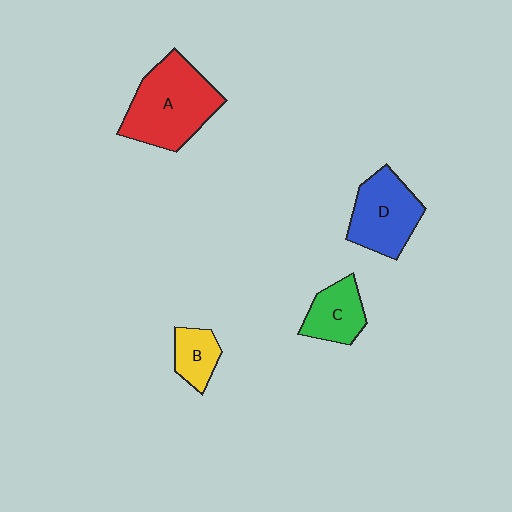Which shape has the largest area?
Shape A (red).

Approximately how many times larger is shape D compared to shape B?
Approximately 2.0 times.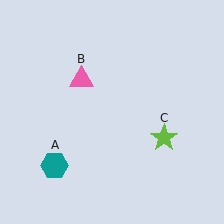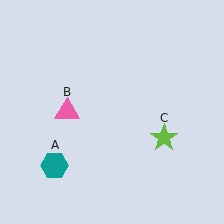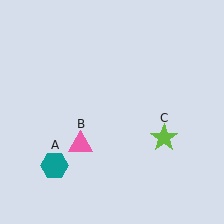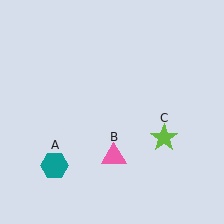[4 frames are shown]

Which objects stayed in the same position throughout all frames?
Teal hexagon (object A) and lime star (object C) remained stationary.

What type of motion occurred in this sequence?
The pink triangle (object B) rotated counterclockwise around the center of the scene.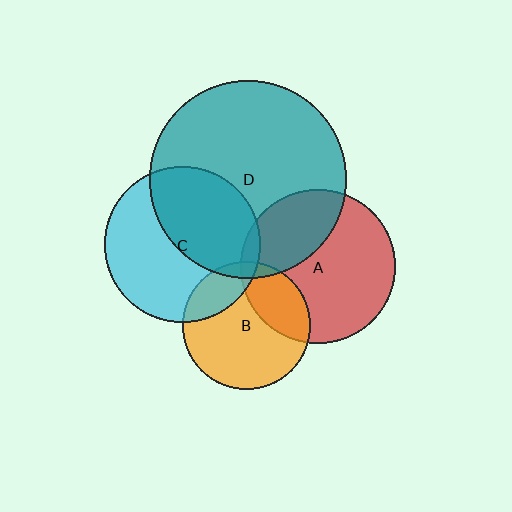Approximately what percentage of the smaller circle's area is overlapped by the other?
Approximately 45%.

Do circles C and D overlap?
Yes.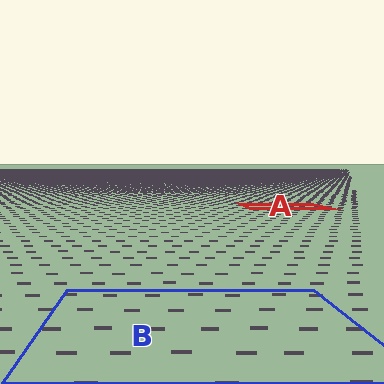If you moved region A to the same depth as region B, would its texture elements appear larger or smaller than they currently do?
They would appear larger. At a closer depth, the same texture elements are projected at a bigger on-screen size.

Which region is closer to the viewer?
Region B is closer. The texture elements there are larger and more spread out.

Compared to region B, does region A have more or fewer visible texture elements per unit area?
Region A has more texture elements per unit area — they are packed more densely because it is farther away.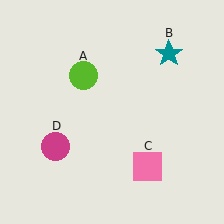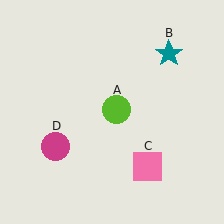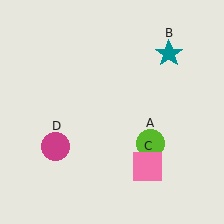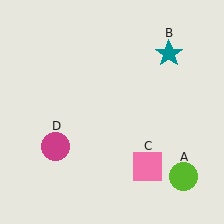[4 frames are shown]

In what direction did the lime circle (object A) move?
The lime circle (object A) moved down and to the right.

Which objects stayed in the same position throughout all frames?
Teal star (object B) and pink square (object C) and magenta circle (object D) remained stationary.